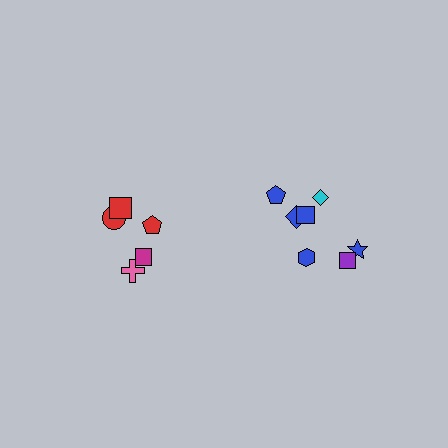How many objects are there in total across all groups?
There are 12 objects.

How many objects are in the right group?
There are 7 objects.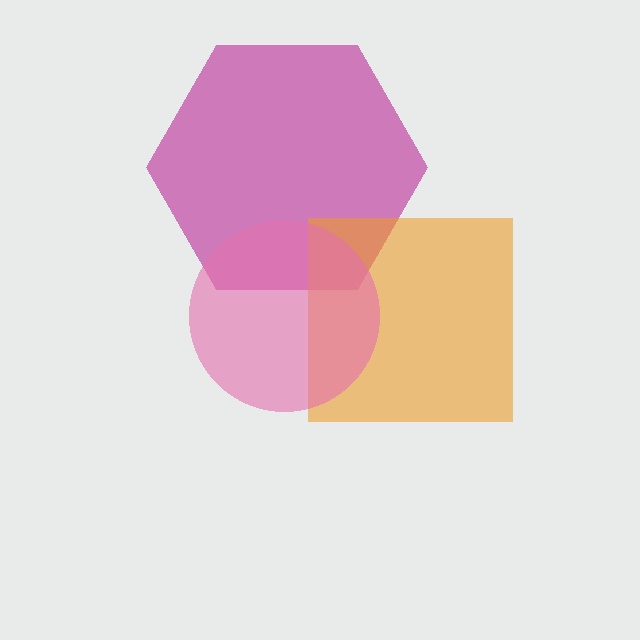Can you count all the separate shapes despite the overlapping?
Yes, there are 3 separate shapes.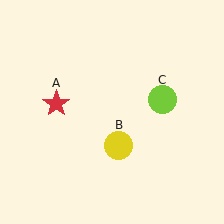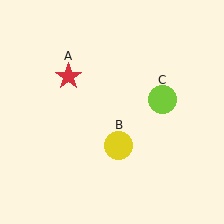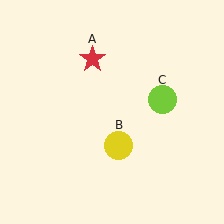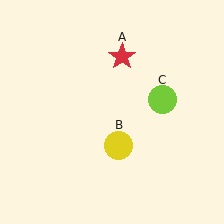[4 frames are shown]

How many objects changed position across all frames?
1 object changed position: red star (object A).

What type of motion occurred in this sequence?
The red star (object A) rotated clockwise around the center of the scene.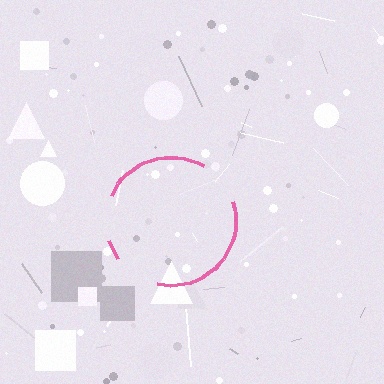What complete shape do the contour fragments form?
The contour fragments form a circle.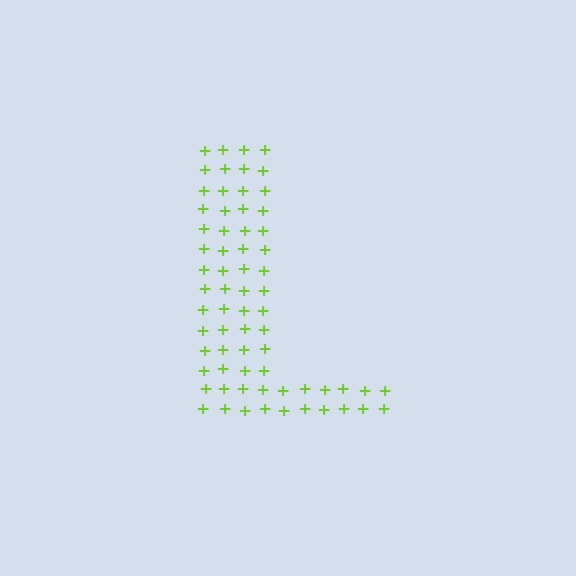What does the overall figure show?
The overall figure shows the letter L.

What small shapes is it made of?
It is made of small plus signs.